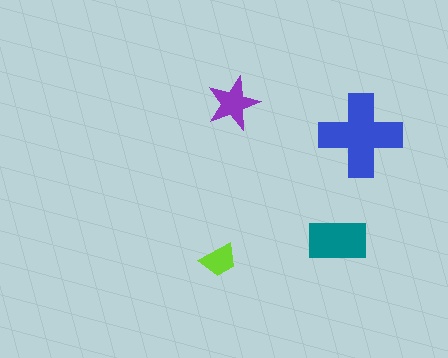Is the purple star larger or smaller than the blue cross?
Smaller.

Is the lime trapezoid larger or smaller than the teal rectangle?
Smaller.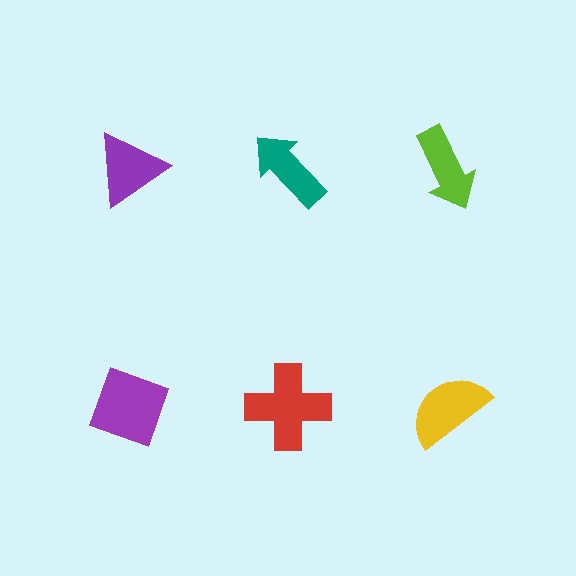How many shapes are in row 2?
3 shapes.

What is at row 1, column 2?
A teal arrow.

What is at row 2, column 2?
A red cross.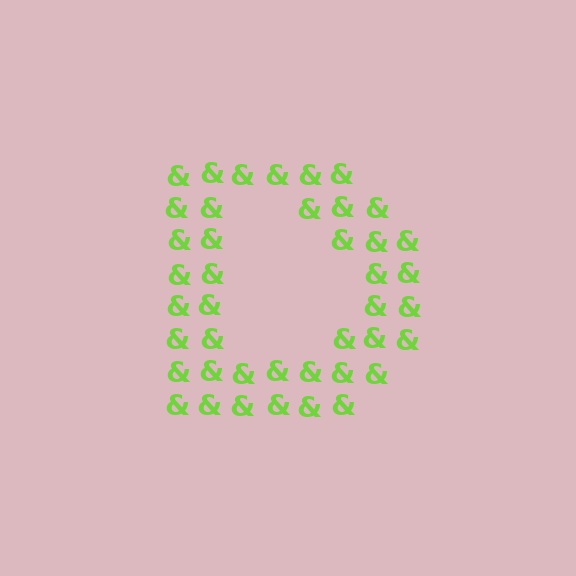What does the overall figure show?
The overall figure shows the letter D.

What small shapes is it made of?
It is made of small ampersands.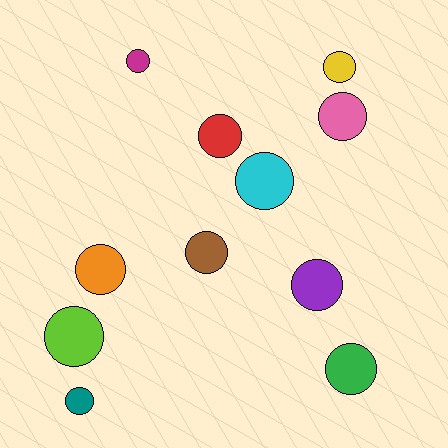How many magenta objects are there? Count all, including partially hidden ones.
There is 1 magenta object.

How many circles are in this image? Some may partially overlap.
There are 11 circles.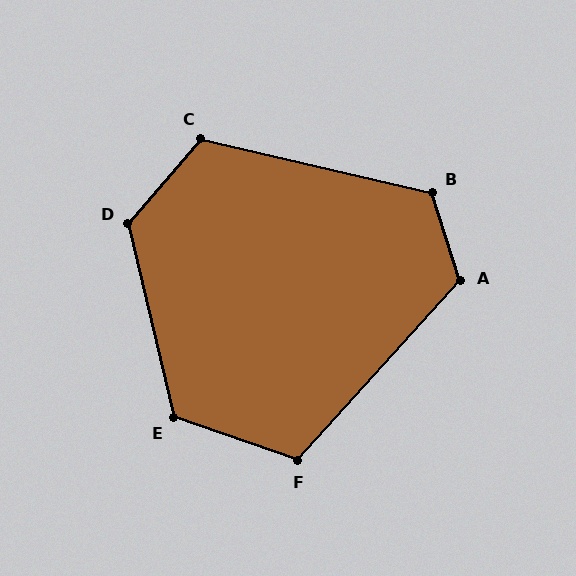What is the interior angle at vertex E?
Approximately 123 degrees (obtuse).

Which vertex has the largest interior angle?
D, at approximately 126 degrees.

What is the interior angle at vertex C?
Approximately 118 degrees (obtuse).